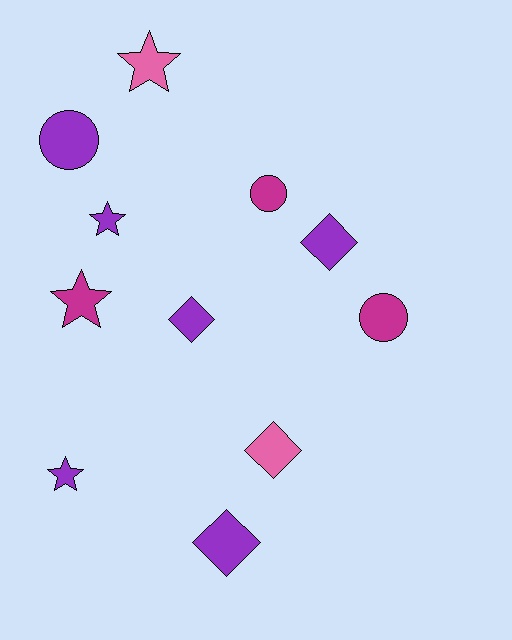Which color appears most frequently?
Purple, with 6 objects.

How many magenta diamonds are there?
There are no magenta diamonds.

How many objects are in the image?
There are 11 objects.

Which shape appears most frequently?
Star, with 4 objects.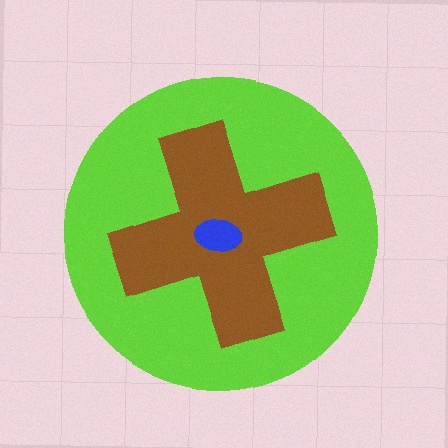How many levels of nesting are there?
3.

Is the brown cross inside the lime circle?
Yes.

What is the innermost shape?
The blue ellipse.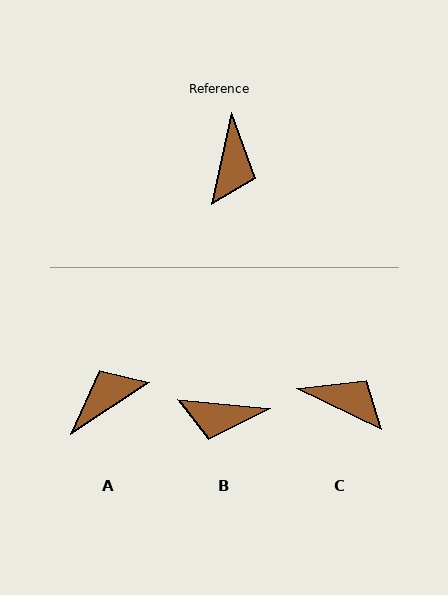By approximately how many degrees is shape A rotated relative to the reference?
Approximately 136 degrees counter-clockwise.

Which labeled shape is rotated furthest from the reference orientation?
A, about 136 degrees away.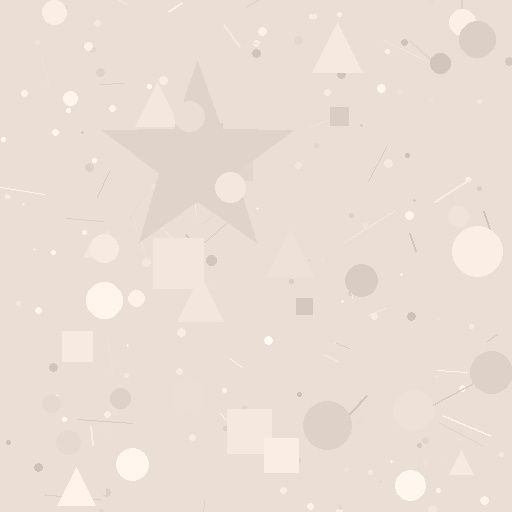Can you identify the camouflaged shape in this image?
The camouflaged shape is a star.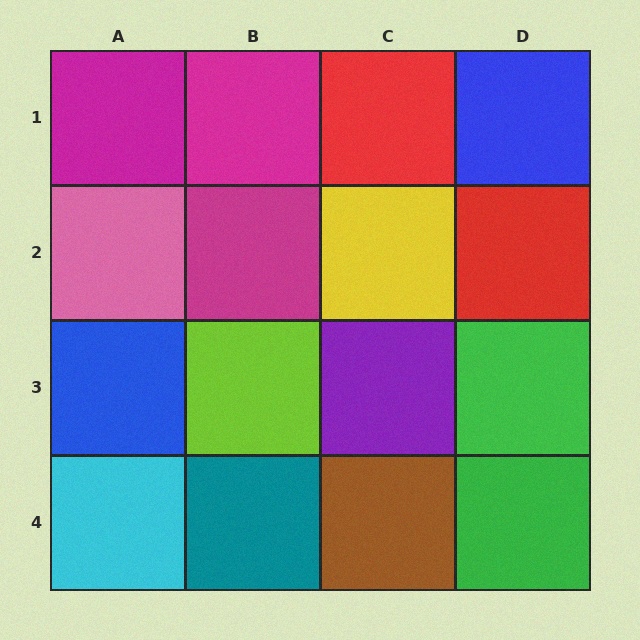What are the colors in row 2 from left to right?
Pink, magenta, yellow, red.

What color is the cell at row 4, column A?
Cyan.